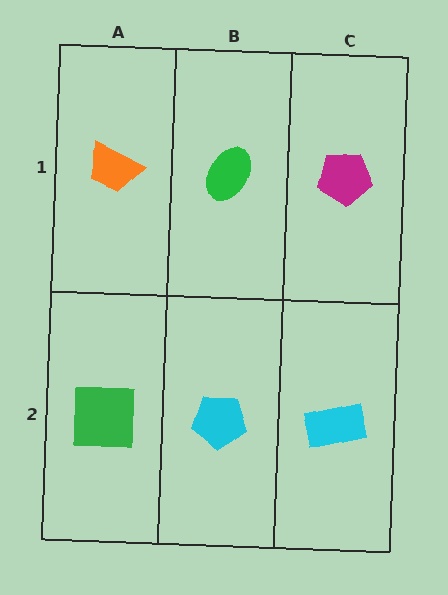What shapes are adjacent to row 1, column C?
A cyan rectangle (row 2, column C), a green ellipse (row 1, column B).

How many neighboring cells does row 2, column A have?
2.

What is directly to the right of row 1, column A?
A green ellipse.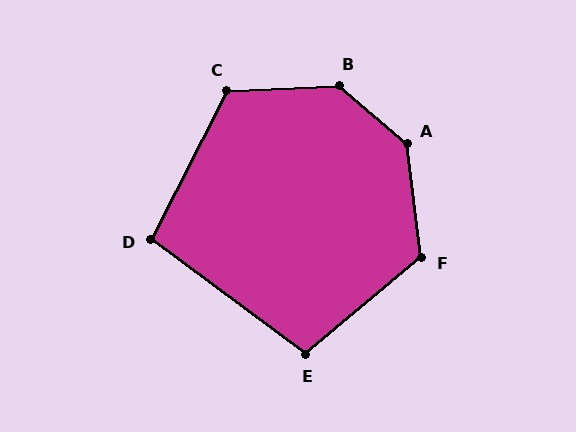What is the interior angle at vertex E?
Approximately 103 degrees (obtuse).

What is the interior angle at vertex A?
Approximately 137 degrees (obtuse).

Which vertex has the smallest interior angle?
D, at approximately 100 degrees.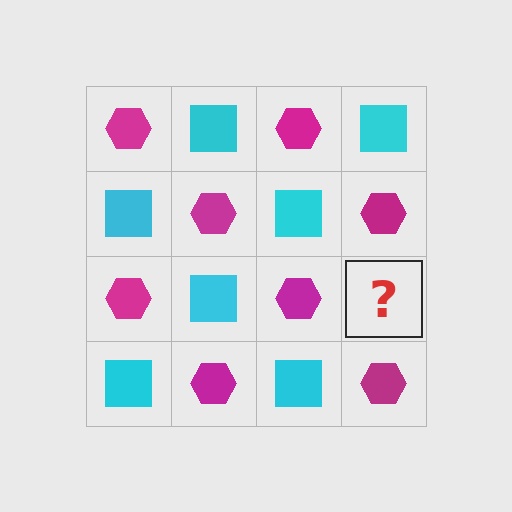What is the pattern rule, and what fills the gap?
The rule is that it alternates magenta hexagon and cyan square in a checkerboard pattern. The gap should be filled with a cyan square.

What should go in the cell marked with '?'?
The missing cell should contain a cyan square.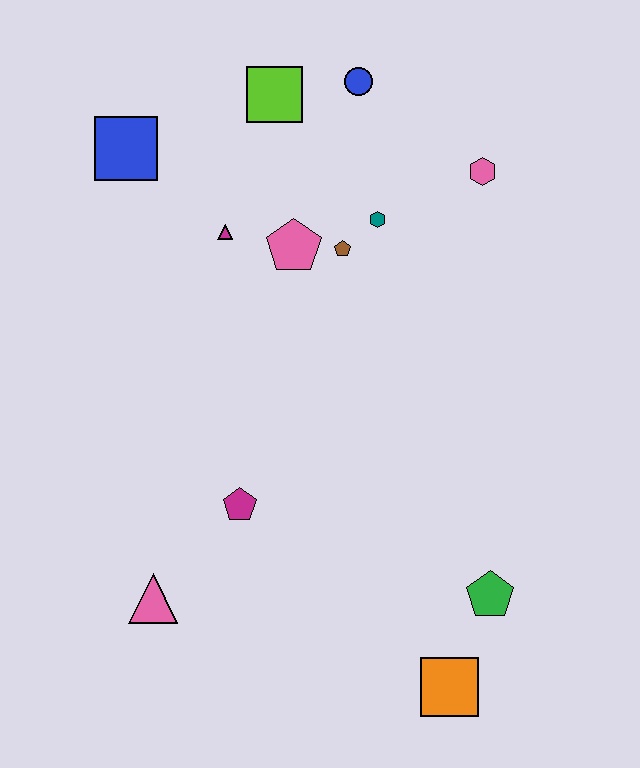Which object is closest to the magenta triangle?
The pink pentagon is closest to the magenta triangle.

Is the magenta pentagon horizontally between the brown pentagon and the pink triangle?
Yes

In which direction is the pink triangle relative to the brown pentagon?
The pink triangle is below the brown pentagon.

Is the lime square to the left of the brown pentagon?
Yes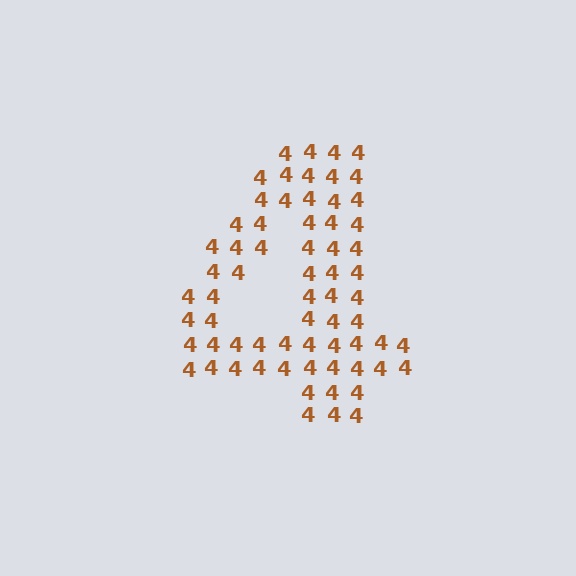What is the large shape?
The large shape is the digit 4.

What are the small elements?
The small elements are digit 4's.